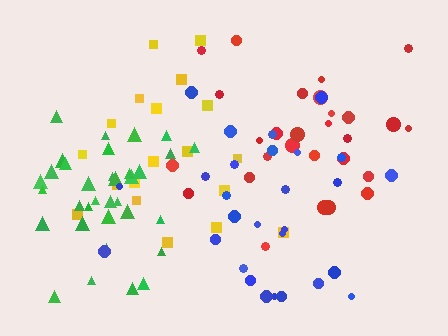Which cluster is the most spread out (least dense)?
Yellow.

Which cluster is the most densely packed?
Green.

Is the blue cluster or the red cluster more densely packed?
Red.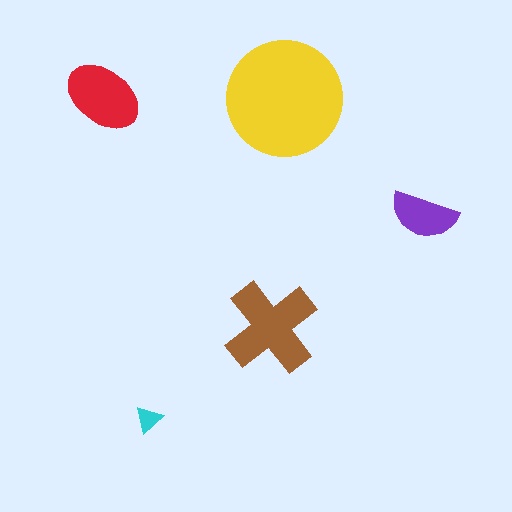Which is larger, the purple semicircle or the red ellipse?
The red ellipse.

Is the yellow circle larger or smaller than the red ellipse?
Larger.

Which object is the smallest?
The cyan triangle.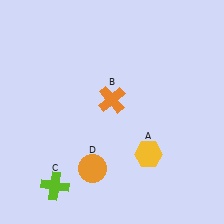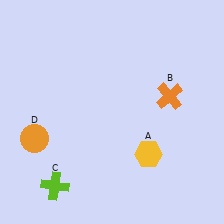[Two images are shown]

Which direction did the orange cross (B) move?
The orange cross (B) moved right.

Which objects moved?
The objects that moved are: the orange cross (B), the orange circle (D).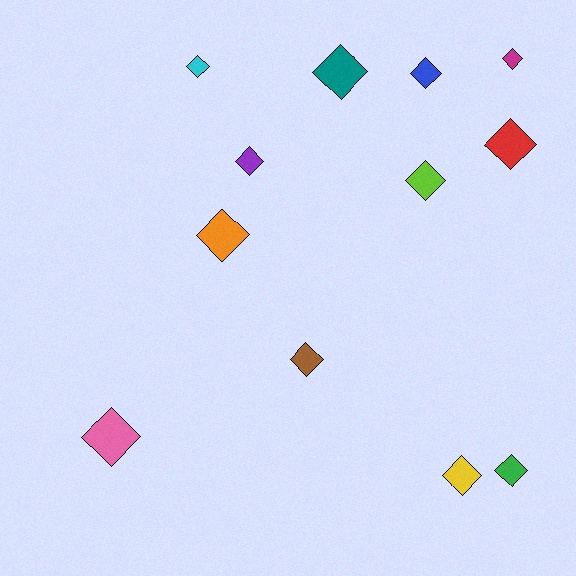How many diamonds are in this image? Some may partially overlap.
There are 12 diamonds.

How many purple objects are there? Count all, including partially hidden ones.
There is 1 purple object.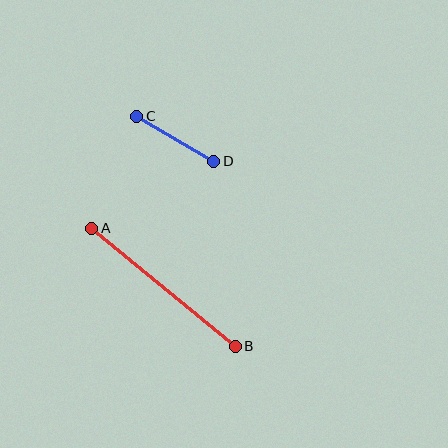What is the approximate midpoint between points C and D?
The midpoint is at approximately (175, 139) pixels.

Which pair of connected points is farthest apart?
Points A and B are farthest apart.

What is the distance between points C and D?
The distance is approximately 89 pixels.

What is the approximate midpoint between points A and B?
The midpoint is at approximately (163, 287) pixels.